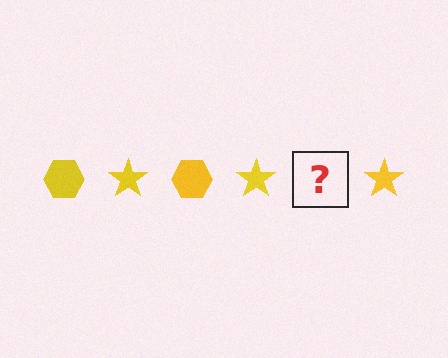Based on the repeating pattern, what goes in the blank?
The blank should be a yellow hexagon.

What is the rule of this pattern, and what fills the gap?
The rule is that the pattern cycles through hexagon, star shapes in yellow. The gap should be filled with a yellow hexagon.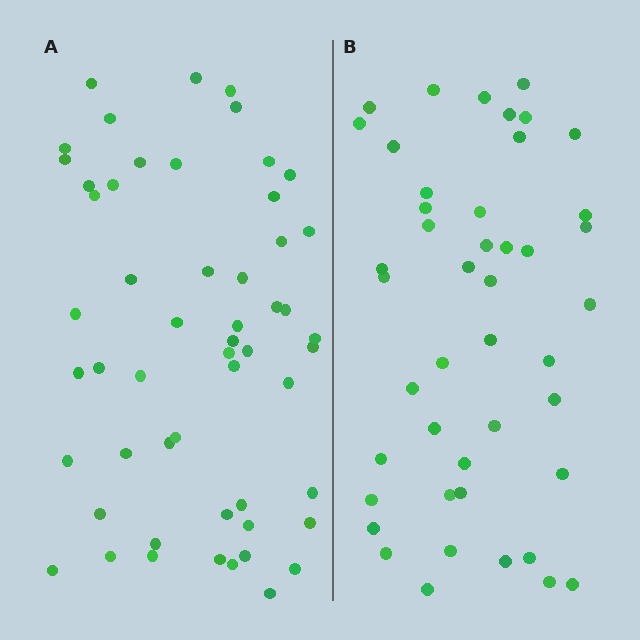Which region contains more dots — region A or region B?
Region A (the left region) has more dots.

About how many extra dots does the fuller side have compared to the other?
Region A has roughly 8 or so more dots than region B.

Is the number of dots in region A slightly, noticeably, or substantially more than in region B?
Region A has only slightly more — the two regions are fairly close. The ratio is roughly 1.2 to 1.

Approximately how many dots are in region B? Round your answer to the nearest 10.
About 40 dots. (The exact count is 45, which rounds to 40.)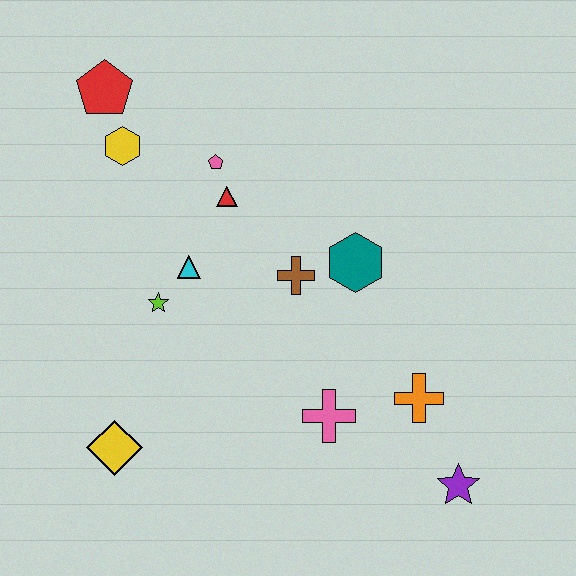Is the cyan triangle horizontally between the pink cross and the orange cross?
No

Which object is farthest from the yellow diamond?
The red pentagon is farthest from the yellow diamond.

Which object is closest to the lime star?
The cyan triangle is closest to the lime star.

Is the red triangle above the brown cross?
Yes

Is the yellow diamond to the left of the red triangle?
Yes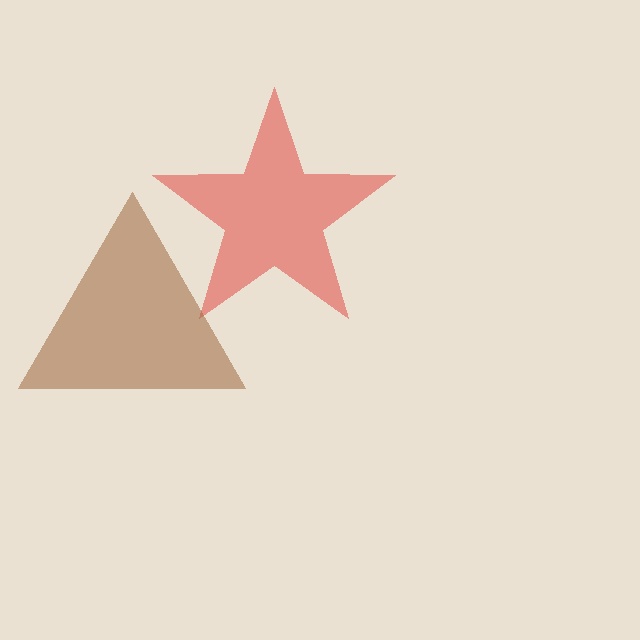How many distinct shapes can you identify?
There are 2 distinct shapes: a red star, a brown triangle.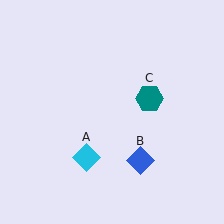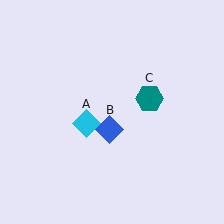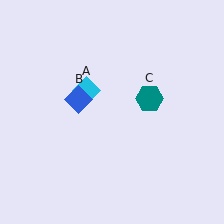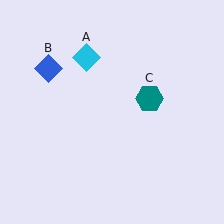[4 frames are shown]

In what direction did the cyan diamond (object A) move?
The cyan diamond (object A) moved up.